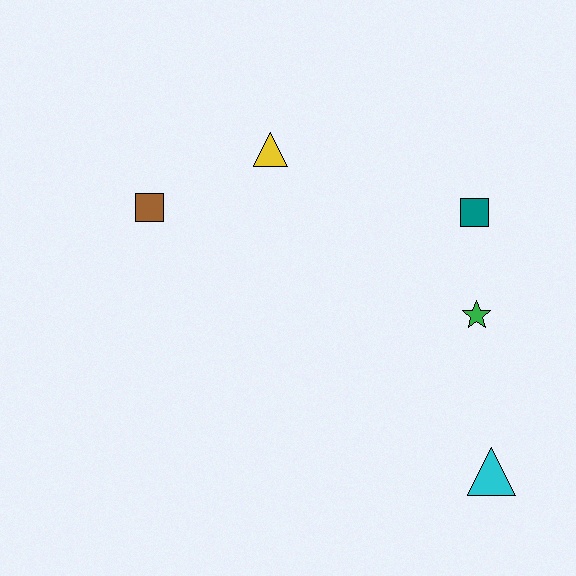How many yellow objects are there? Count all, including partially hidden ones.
There is 1 yellow object.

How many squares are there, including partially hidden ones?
There are 2 squares.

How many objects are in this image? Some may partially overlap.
There are 5 objects.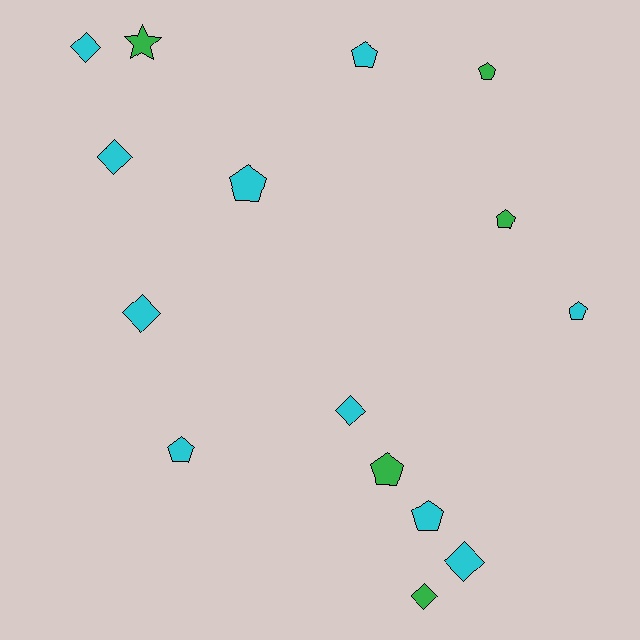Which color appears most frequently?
Cyan, with 10 objects.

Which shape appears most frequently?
Pentagon, with 8 objects.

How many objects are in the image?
There are 15 objects.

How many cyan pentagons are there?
There are 5 cyan pentagons.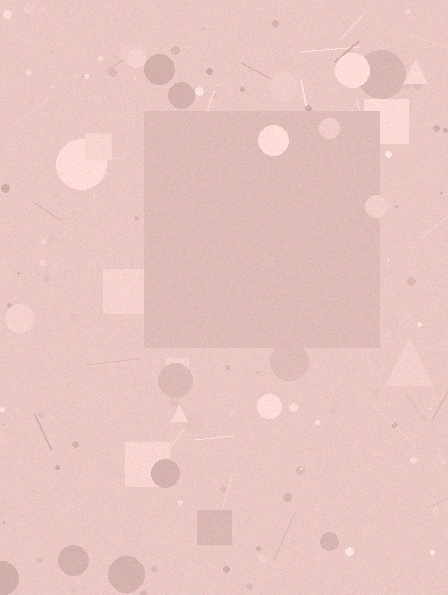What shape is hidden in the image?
A square is hidden in the image.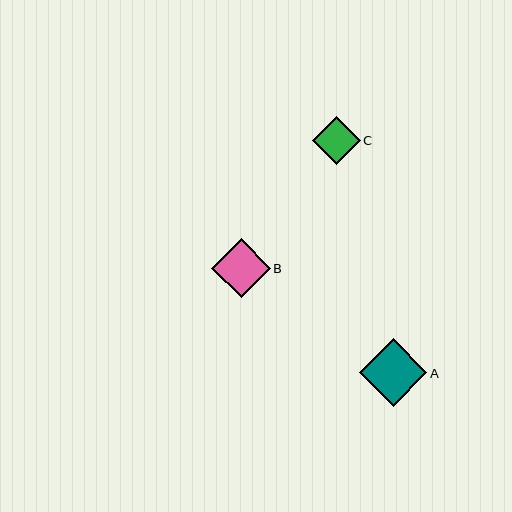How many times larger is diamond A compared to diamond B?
Diamond A is approximately 1.2 times the size of diamond B.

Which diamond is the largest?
Diamond A is the largest with a size of approximately 68 pixels.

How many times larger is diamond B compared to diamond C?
Diamond B is approximately 1.2 times the size of diamond C.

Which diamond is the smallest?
Diamond C is the smallest with a size of approximately 47 pixels.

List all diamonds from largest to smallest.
From largest to smallest: A, B, C.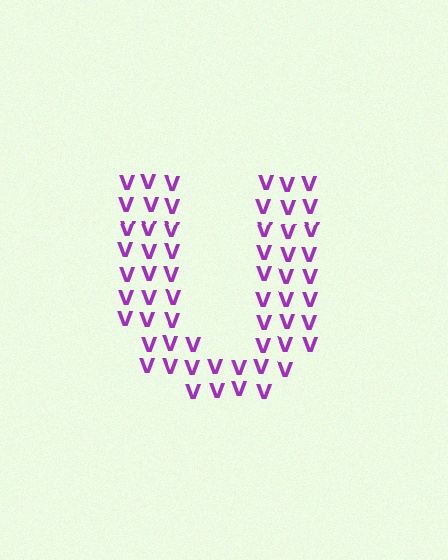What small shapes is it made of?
It is made of small letter V's.